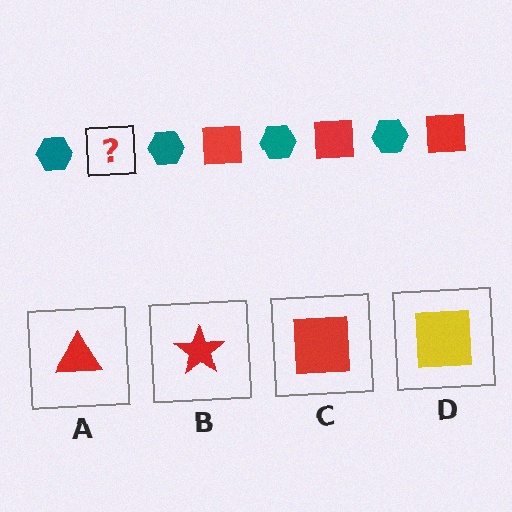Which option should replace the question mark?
Option C.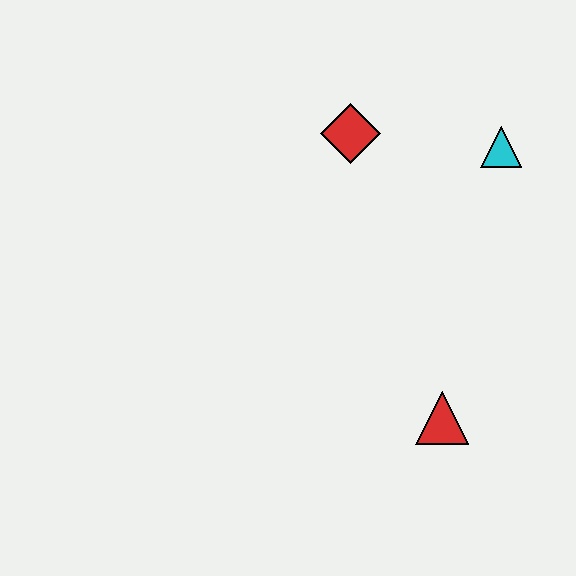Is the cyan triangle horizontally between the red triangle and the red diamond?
No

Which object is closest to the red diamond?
The cyan triangle is closest to the red diamond.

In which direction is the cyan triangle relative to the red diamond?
The cyan triangle is to the right of the red diamond.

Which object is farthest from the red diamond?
The red triangle is farthest from the red diamond.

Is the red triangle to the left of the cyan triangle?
Yes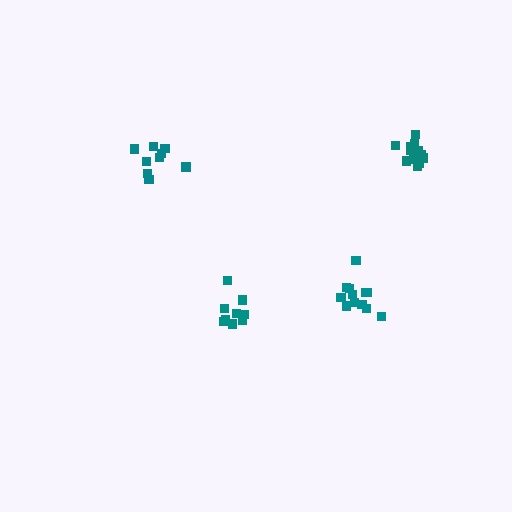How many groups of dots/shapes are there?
There are 4 groups.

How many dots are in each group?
Group 1: 9 dots, Group 2: 9 dots, Group 3: 12 dots, Group 4: 12 dots (42 total).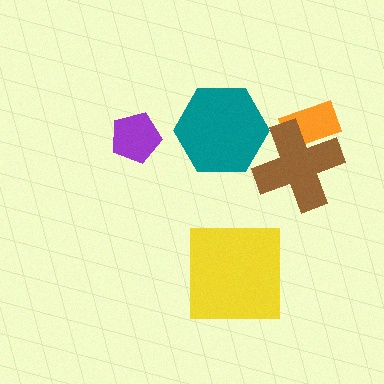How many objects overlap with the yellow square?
0 objects overlap with the yellow square.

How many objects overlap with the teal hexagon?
0 objects overlap with the teal hexagon.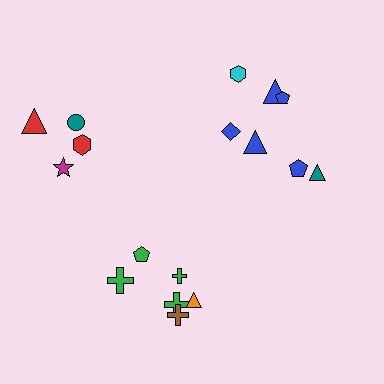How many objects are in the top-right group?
There are 7 objects.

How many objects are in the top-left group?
There are 4 objects.